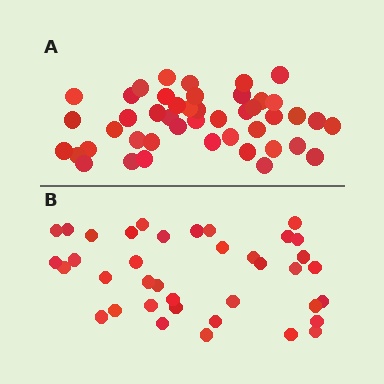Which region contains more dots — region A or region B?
Region A (the top region) has more dots.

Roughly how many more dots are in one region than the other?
Region A has roughly 8 or so more dots than region B.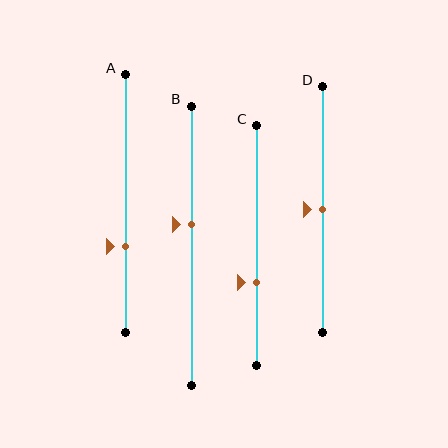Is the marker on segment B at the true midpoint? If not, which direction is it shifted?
No, the marker on segment B is shifted upward by about 8% of the segment length.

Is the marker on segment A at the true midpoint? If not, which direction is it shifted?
No, the marker on segment A is shifted downward by about 17% of the segment length.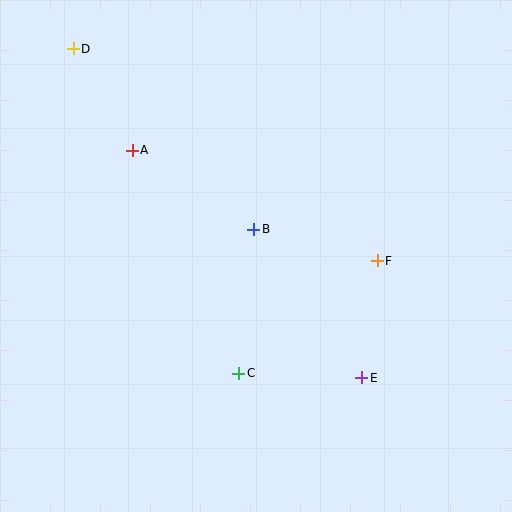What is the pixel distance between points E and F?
The distance between E and F is 118 pixels.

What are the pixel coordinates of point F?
Point F is at (377, 261).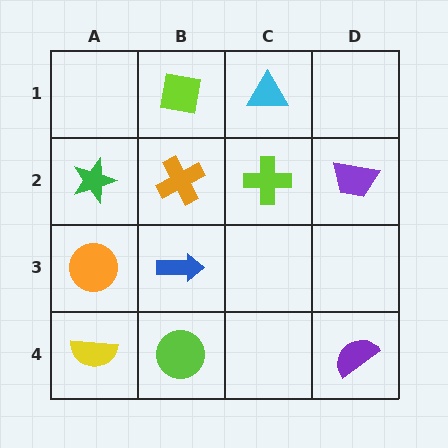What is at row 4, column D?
A purple semicircle.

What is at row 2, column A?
A green star.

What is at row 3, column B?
A blue arrow.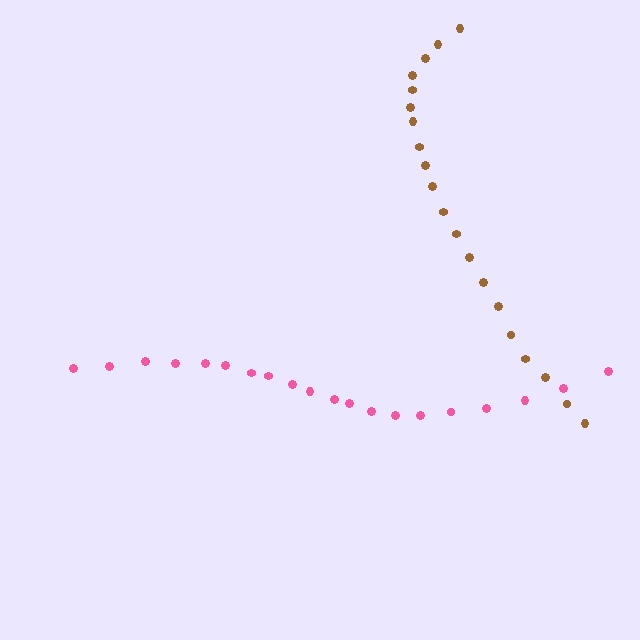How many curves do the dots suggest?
There are 2 distinct paths.